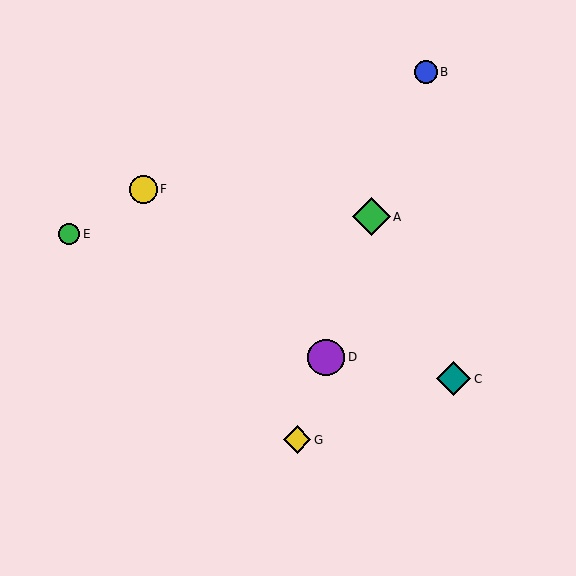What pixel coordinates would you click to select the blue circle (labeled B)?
Click at (426, 72) to select the blue circle B.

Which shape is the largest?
The green diamond (labeled A) is the largest.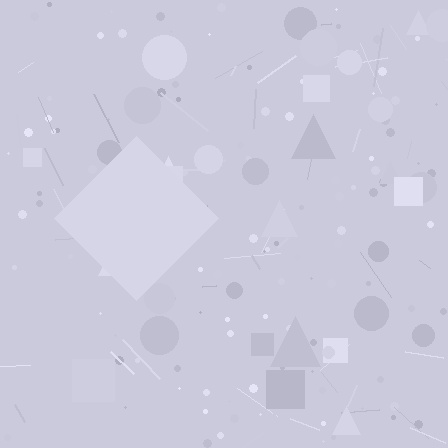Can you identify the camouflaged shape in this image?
The camouflaged shape is a diamond.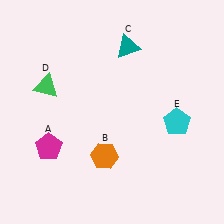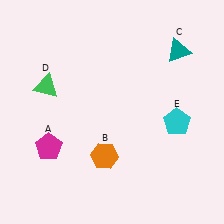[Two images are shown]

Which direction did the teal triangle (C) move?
The teal triangle (C) moved right.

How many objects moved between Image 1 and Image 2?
1 object moved between the two images.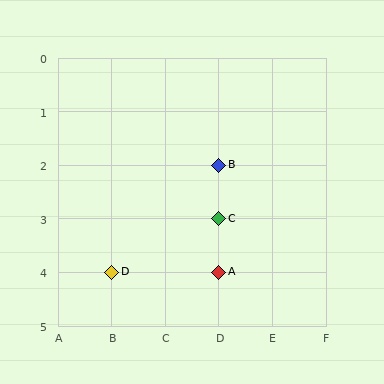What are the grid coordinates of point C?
Point C is at grid coordinates (D, 3).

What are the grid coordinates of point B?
Point B is at grid coordinates (D, 2).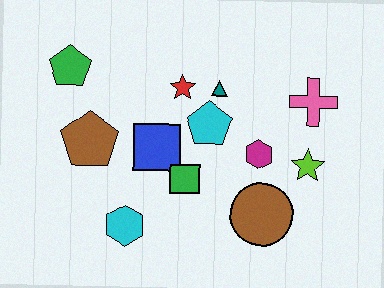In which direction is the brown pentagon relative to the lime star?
The brown pentagon is to the left of the lime star.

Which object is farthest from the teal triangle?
The cyan hexagon is farthest from the teal triangle.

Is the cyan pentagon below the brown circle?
No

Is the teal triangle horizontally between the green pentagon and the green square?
No